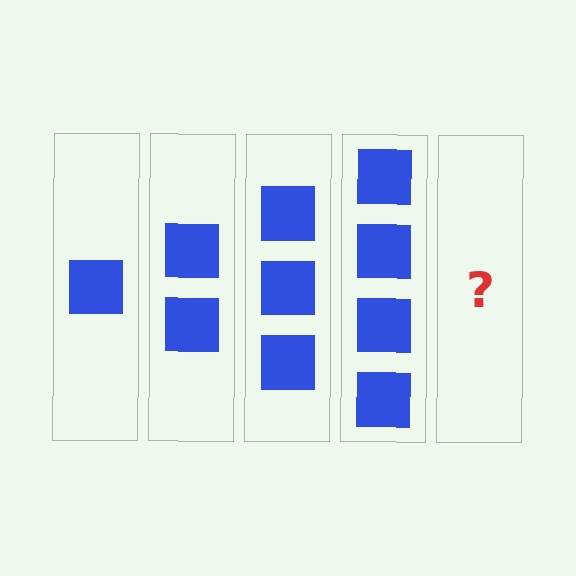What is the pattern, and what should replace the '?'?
The pattern is that each step adds one more square. The '?' should be 5 squares.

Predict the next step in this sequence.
The next step is 5 squares.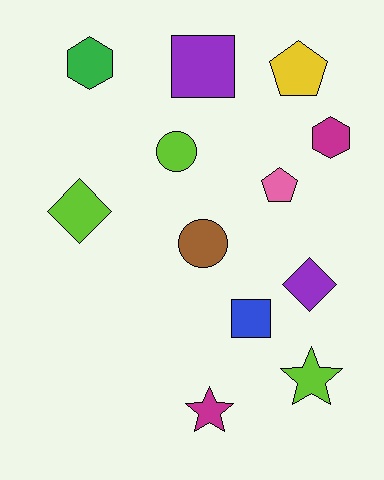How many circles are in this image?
There are 2 circles.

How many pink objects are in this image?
There is 1 pink object.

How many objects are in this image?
There are 12 objects.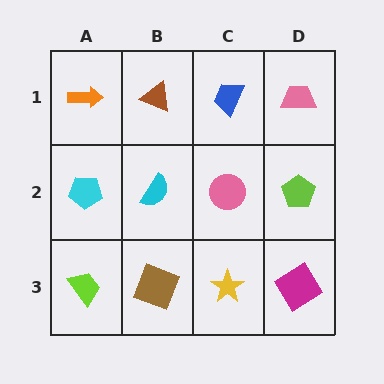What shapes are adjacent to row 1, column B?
A cyan semicircle (row 2, column B), an orange arrow (row 1, column A), a blue trapezoid (row 1, column C).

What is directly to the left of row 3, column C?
A brown square.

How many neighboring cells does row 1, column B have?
3.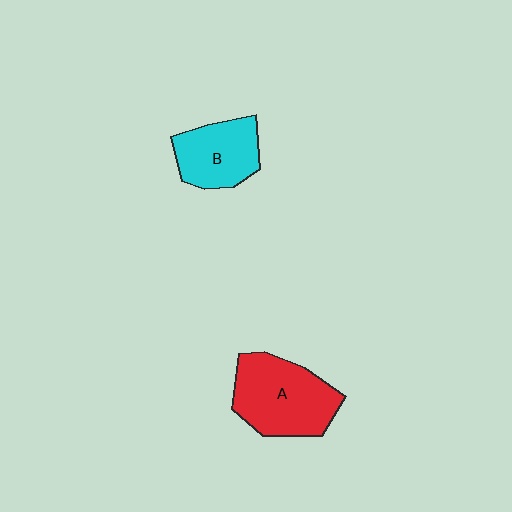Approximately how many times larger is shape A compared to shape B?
Approximately 1.4 times.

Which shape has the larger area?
Shape A (red).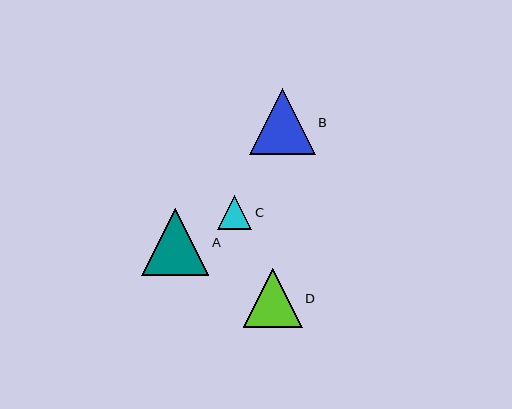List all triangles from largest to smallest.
From largest to smallest: A, B, D, C.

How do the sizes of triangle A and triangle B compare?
Triangle A and triangle B are approximately the same size.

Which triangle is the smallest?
Triangle C is the smallest with a size of approximately 34 pixels.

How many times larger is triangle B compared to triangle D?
Triangle B is approximately 1.1 times the size of triangle D.